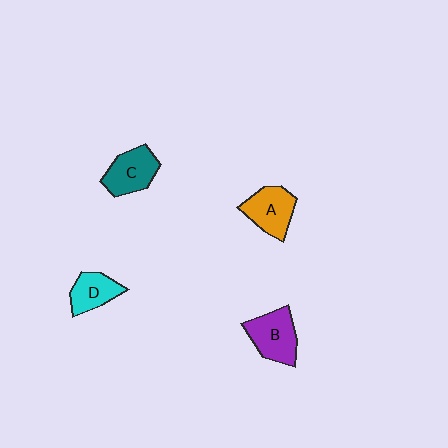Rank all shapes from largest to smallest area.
From largest to smallest: B (purple), A (orange), C (teal), D (cyan).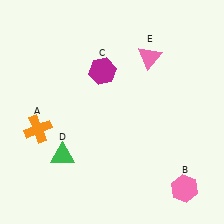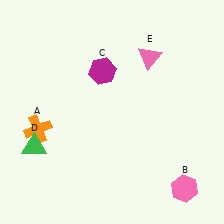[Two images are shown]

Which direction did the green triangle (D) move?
The green triangle (D) moved left.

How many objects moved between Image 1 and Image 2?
1 object moved between the two images.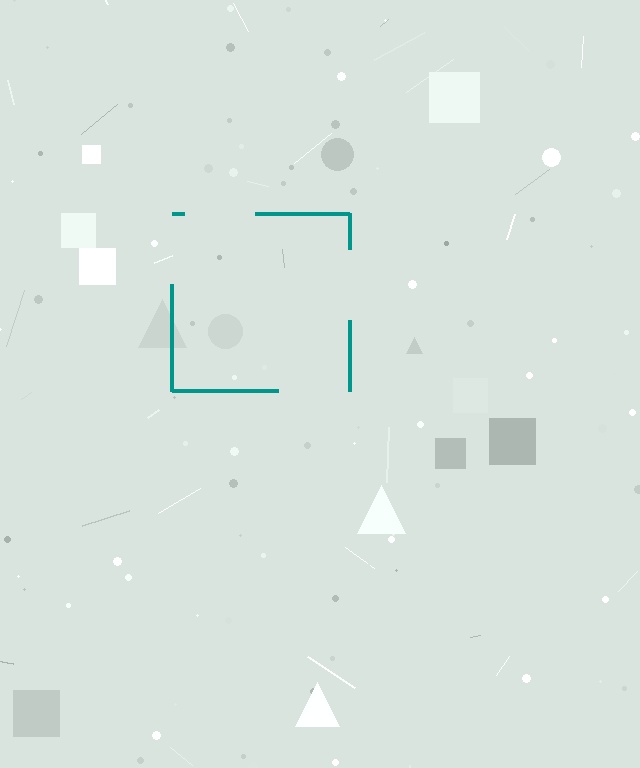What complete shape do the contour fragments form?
The contour fragments form a square.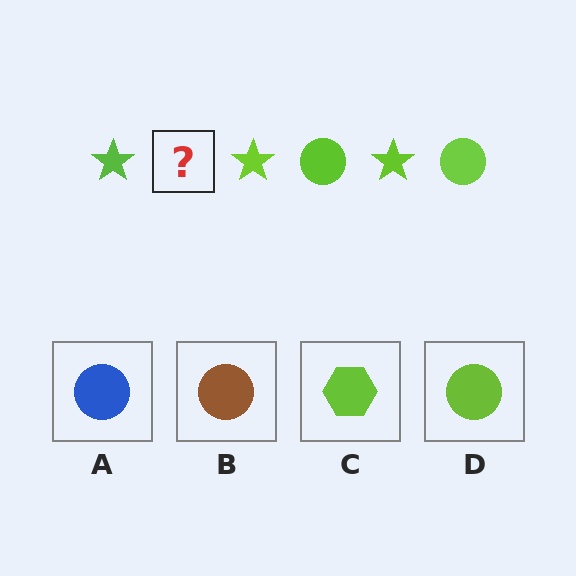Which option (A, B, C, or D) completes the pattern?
D.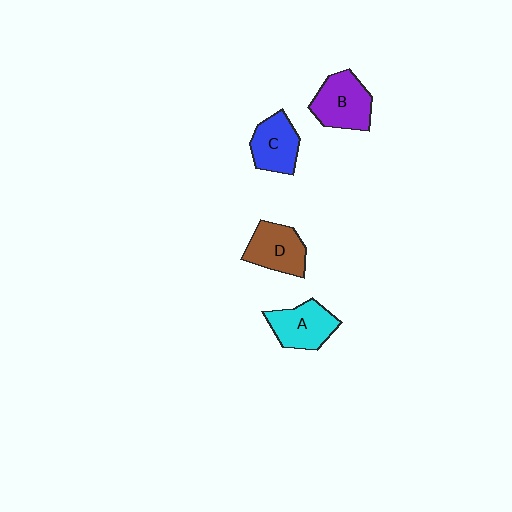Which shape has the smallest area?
Shape C (blue).